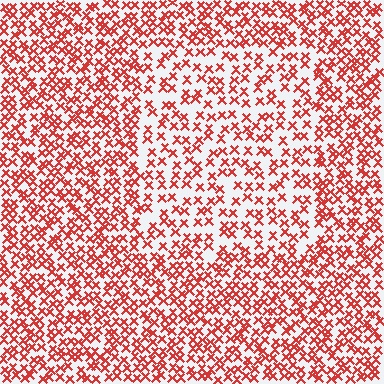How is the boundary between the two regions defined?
The boundary is defined by a change in element density (approximately 1.7x ratio). All elements are the same color, size, and shape.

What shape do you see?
I see a rectangle.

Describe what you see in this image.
The image contains small red elements arranged at two different densities. A rectangle-shaped region is visible where the elements are less densely packed than the surrounding area.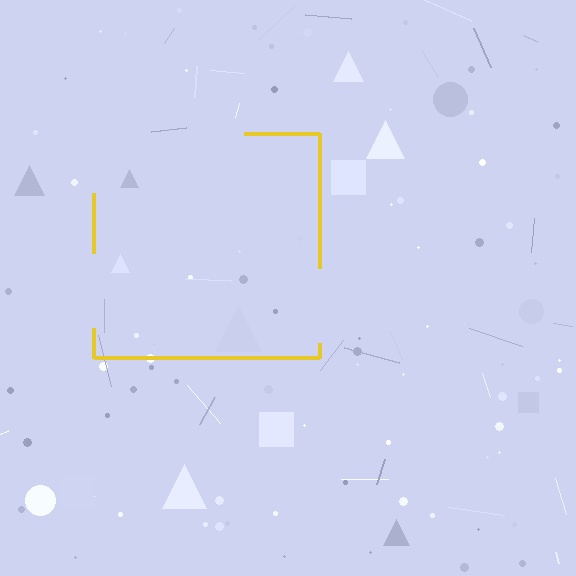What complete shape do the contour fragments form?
The contour fragments form a square.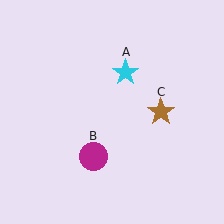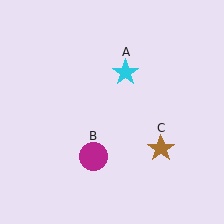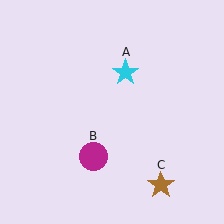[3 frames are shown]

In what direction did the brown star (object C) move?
The brown star (object C) moved down.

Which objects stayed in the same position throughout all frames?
Cyan star (object A) and magenta circle (object B) remained stationary.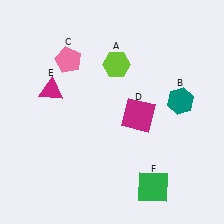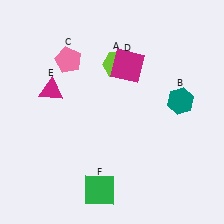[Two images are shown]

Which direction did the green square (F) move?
The green square (F) moved left.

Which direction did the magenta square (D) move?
The magenta square (D) moved up.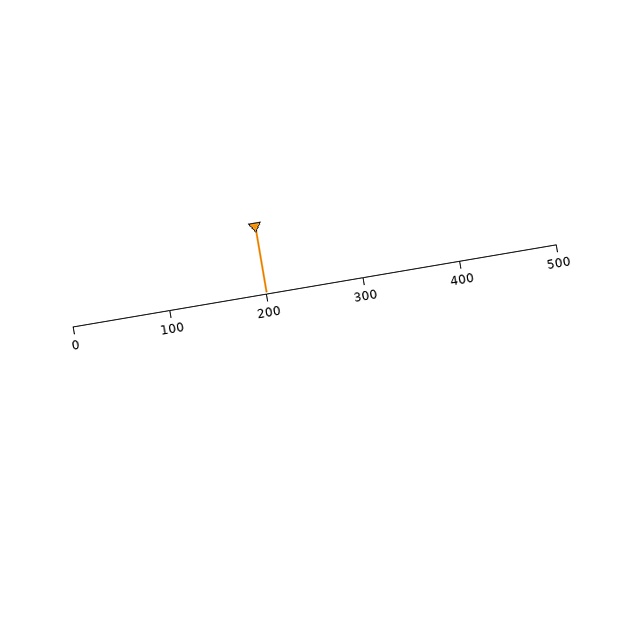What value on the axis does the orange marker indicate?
The marker indicates approximately 200.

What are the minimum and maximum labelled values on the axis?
The axis runs from 0 to 500.